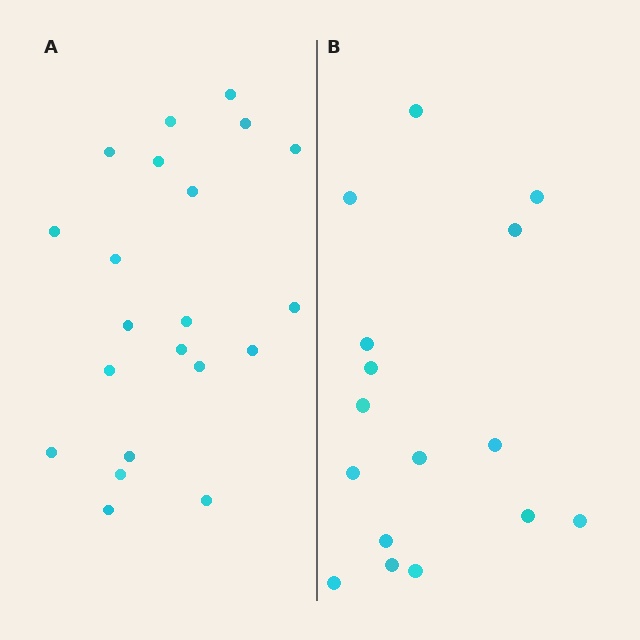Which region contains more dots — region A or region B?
Region A (the left region) has more dots.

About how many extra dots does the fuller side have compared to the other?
Region A has about 5 more dots than region B.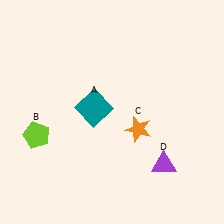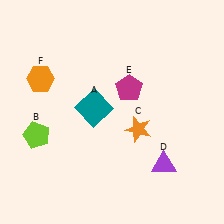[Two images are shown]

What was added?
A magenta pentagon (E), an orange hexagon (F) were added in Image 2.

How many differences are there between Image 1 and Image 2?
There are 2 differences between the two images.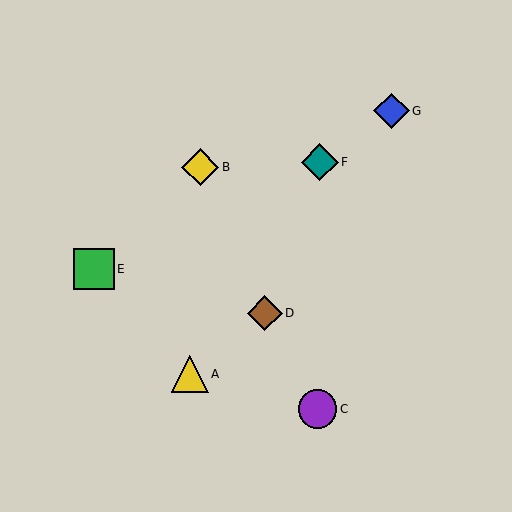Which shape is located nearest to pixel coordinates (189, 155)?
The yellow diamond (labeled B) at (200, 167) is nearest to that location.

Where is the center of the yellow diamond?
The center of the yellow diamond is at (200, 167).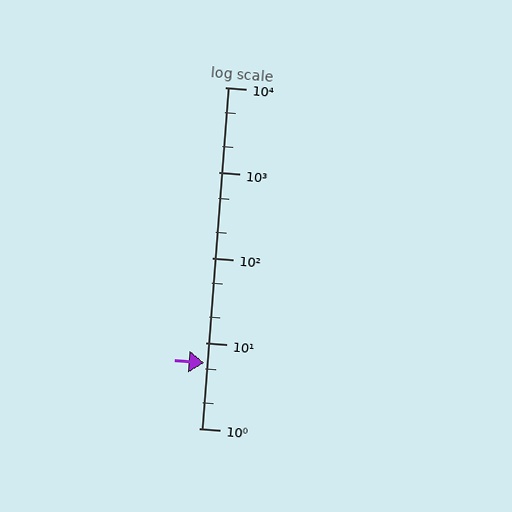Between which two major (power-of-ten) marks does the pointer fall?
The pointer is between 1 and 10.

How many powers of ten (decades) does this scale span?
The scale spans 4 decades, from 1 to 10000.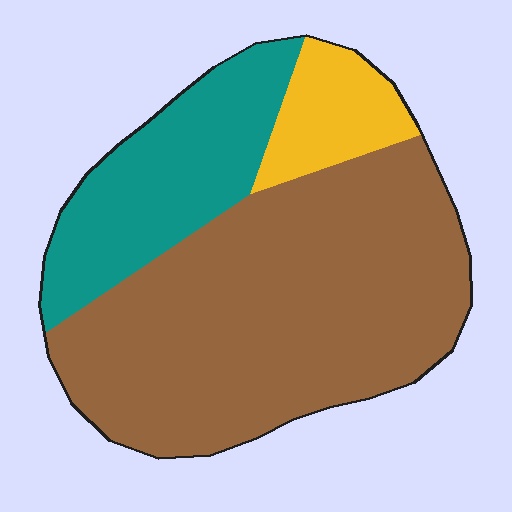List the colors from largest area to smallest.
From largest to smallest: brown, teal, yellow.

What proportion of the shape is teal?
Teal covers 25% of the shape.